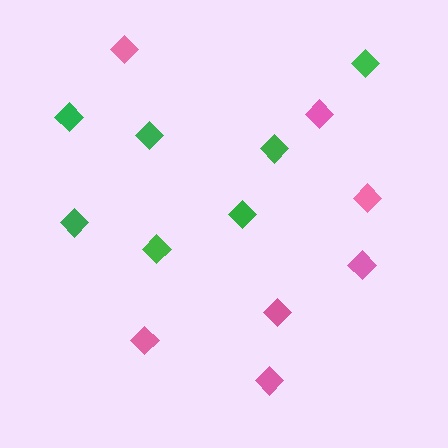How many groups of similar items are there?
There are 2 groups: one group of pink diamonds (7) and one group of green diamonds (7).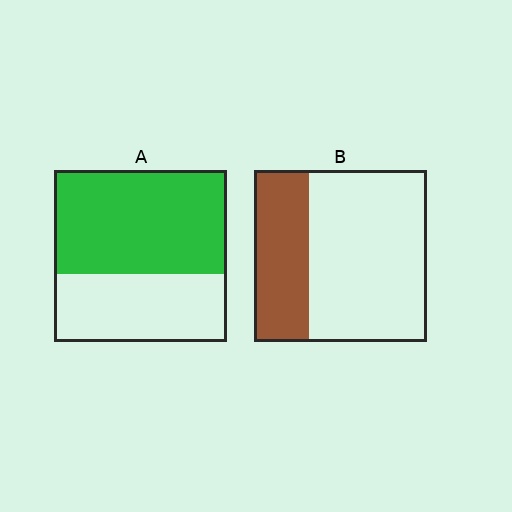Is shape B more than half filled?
No.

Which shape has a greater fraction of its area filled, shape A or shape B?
Shape A.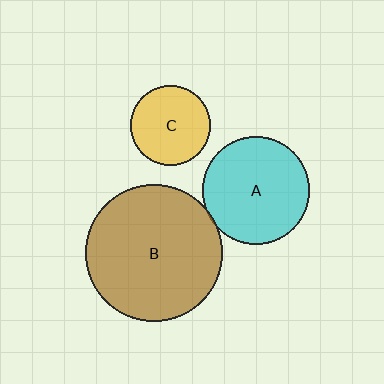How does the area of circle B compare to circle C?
Approximately 2.9 times.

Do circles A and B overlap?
Yes.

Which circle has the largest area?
Circle B (brown).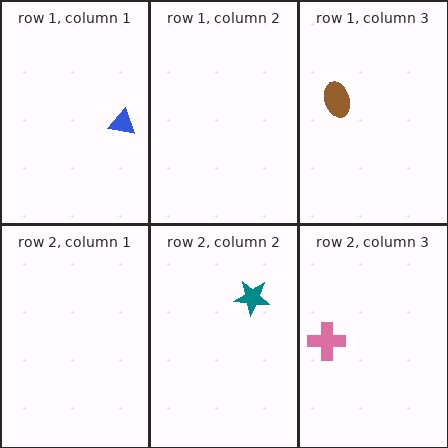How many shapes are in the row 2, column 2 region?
1.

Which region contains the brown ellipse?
The row 1, column 3 region.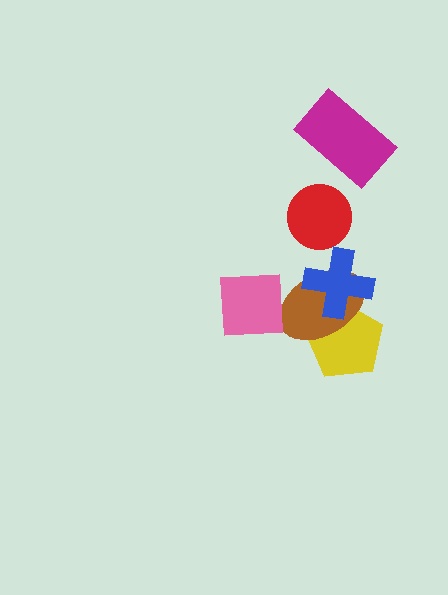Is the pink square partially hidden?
No, no other shape covers it.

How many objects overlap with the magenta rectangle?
0 objects overlap with the magenta rectangle.